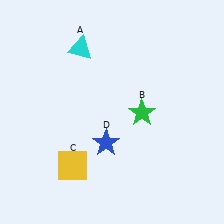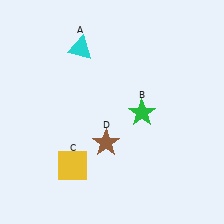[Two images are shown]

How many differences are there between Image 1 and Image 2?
There is 1 difference between the two images.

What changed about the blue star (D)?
In Image 1, D is blue. In Image 2, it changed to brown.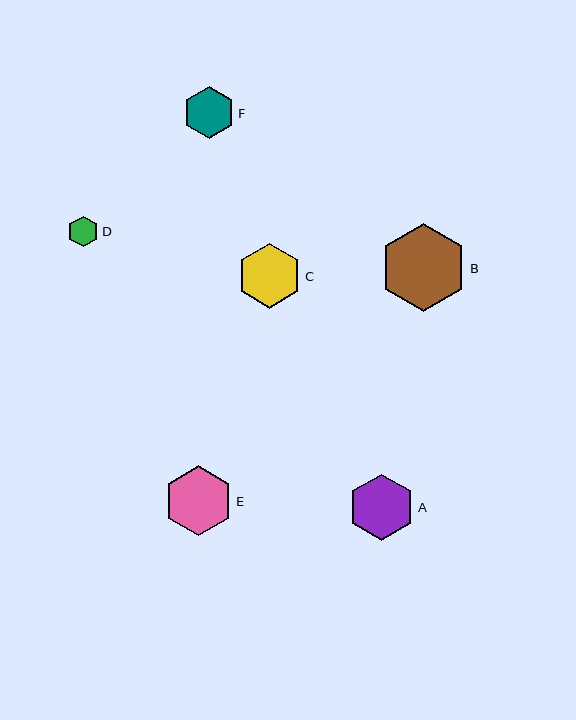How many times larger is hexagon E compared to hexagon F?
Hexagon E is approximately 1.3 times the size of hexagon F.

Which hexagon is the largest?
Hexagon B is the largest with a size of approximately 88 pixels.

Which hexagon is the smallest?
Hexagon D is the smallest with a size of approximately 31 pixels.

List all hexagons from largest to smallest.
From largest to smallest: B, E, A, C, F, D.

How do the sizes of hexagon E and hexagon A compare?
Hexagon E and hexagon A are approximately the same size.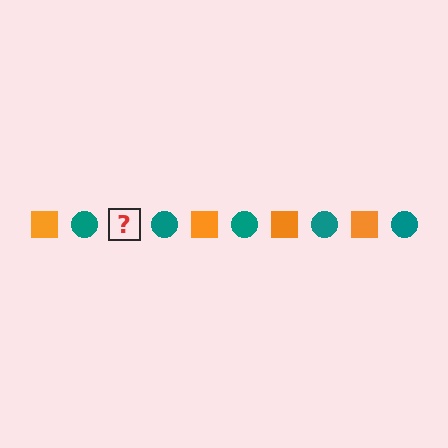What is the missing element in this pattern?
The missing element is an orange square.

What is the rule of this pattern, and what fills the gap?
The rule is that the pattern alternates between orange square and teal circle. The gap should be filled with an orange square.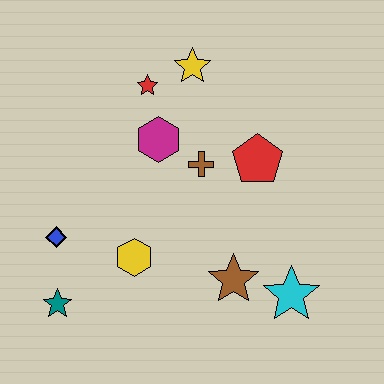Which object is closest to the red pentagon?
The brown cross is closest to the red pentagon.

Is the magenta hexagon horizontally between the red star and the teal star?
No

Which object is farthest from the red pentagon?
The teal star is farthest from the red pentagon.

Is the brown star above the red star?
No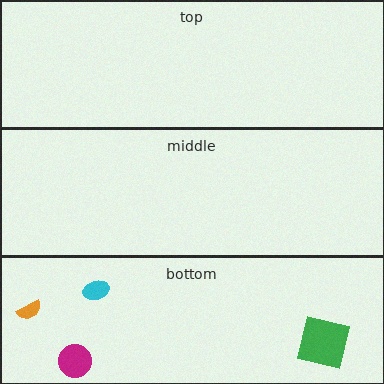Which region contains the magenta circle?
The bottom region.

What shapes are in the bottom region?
The magenta circle, the orange semicircle, the cyan ellipse, the green square.